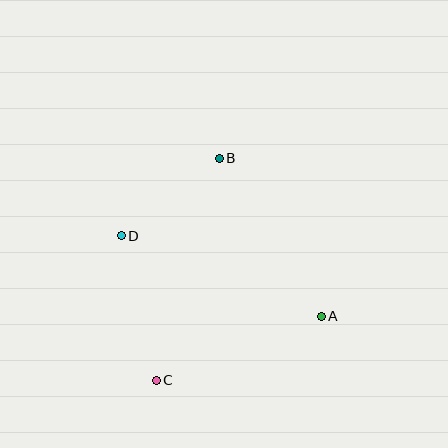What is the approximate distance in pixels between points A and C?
The distance between A and C is approximately 177 pixels.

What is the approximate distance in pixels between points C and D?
The distance between C and D is approximately 149 pixels.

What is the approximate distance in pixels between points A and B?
The distance between A and B is approximately 188 pixels.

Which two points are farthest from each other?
Points B and C are farthest from each other.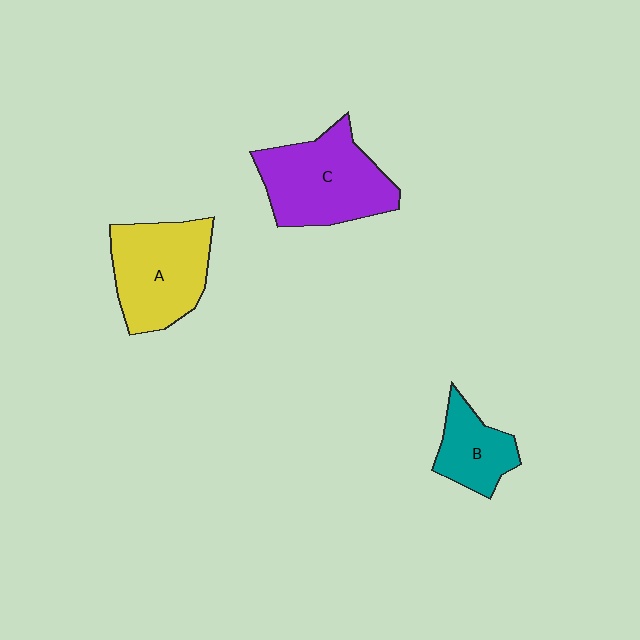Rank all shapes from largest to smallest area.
From largest to smallest: C (purple), A (yellow), B (teal).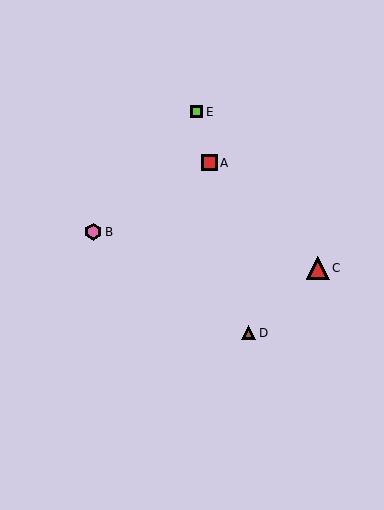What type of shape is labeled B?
Shape B is a pink hexagon.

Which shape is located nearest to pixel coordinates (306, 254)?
The red triangle (labeled C) at (318, 268) is nearest to that location.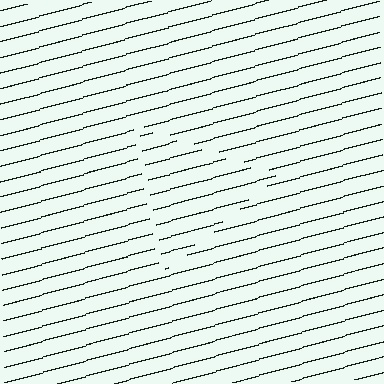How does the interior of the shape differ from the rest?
The interior of the shape contains the same grating, shifted by half a period — the contour is defined by the phase discontinuity where line-ends from the inner and outer gratings abut.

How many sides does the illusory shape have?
3 sides — the line-ends trace a triangle.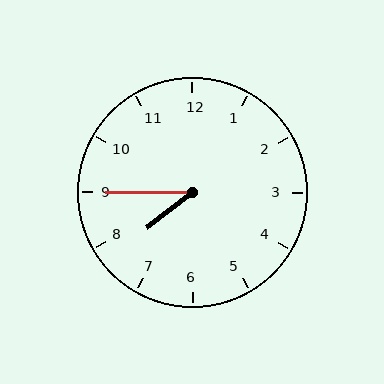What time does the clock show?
7:45.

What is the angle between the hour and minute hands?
Approximately 38 degrees.